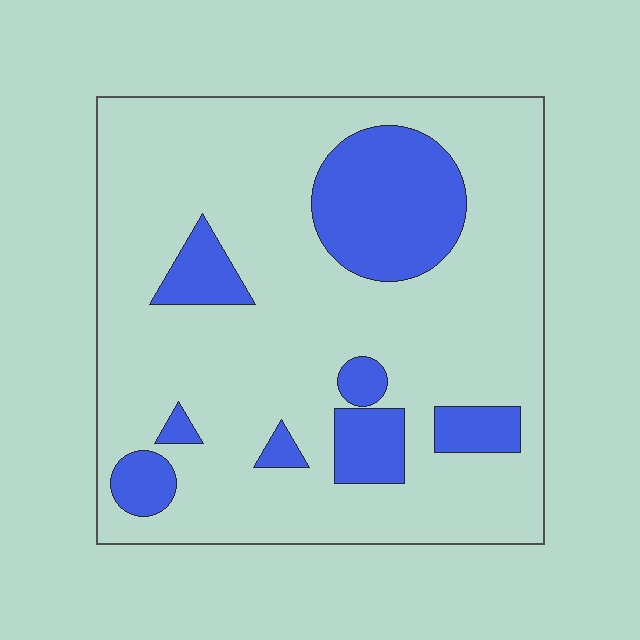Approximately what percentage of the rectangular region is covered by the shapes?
Approximately 20%.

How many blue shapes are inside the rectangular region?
8.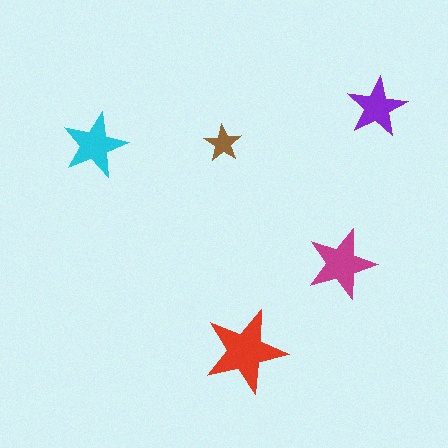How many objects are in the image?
There are 5 objects in the image.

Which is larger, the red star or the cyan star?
The red one.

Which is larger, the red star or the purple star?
The red one.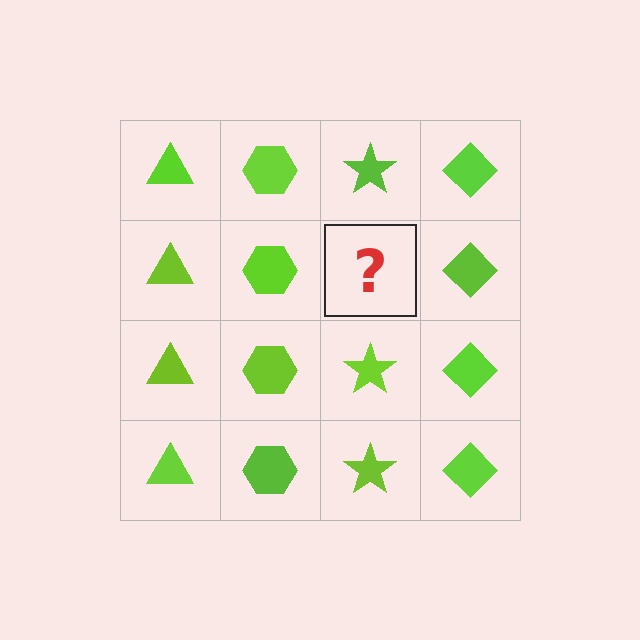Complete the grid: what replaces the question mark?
The question mark should be replaced with a lime star.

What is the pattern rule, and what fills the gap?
The rule is that each column has a consistent shape. The gap should be filled with a lime star.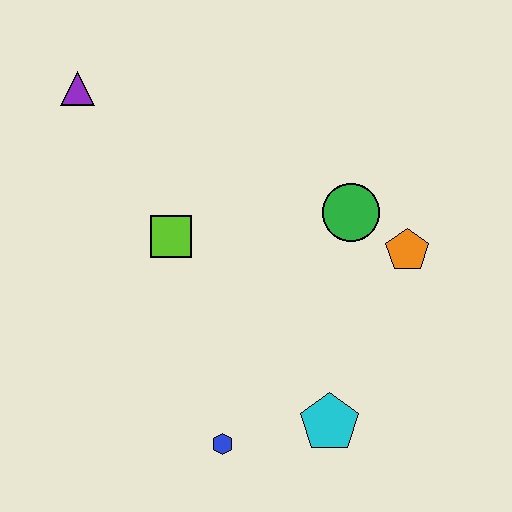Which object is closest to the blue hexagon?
The cyan pentagon is closest to the blue hexagon.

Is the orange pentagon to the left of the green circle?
No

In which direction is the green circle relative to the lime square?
The green circle is to the right of the lime square.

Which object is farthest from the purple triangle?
The cyan pentagon is farthest from the purple triangle.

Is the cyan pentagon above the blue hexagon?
Yes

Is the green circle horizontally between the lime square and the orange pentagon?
Yes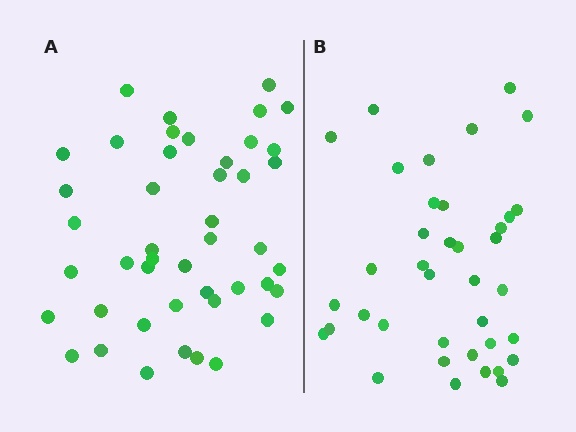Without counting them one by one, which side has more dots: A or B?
Region A (the left region) has more dots.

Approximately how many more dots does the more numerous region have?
Region A has roughly 8 or so more dots than region B.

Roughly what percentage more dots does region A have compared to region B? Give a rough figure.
About 20% more.